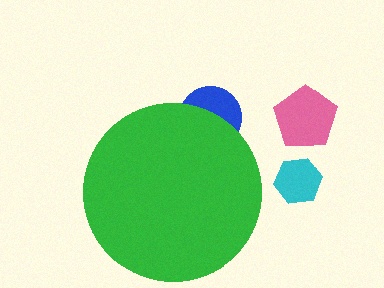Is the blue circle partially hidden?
Yes, the blue circle is partially hidden behind the green circle.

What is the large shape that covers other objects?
A green circle.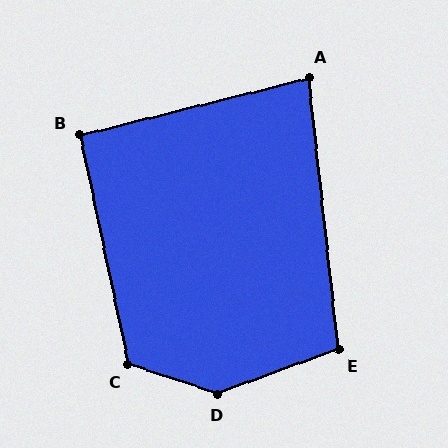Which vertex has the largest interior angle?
D, at approximately 142 degrees.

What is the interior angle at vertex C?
Approximately 120 degrees (obtuse).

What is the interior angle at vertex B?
Approximately 92 degrees (approximately right).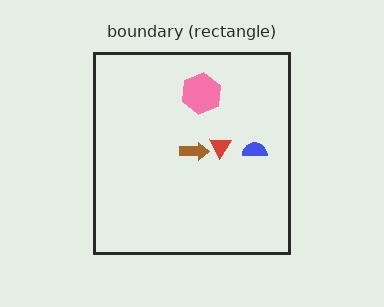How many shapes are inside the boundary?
4 inside, 0 outside.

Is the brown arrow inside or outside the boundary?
Inside.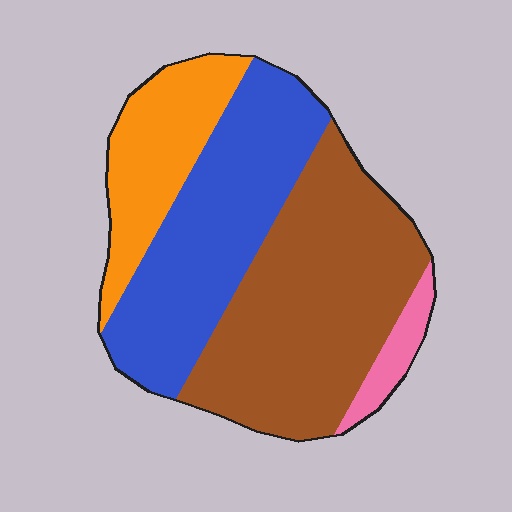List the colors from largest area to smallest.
From largest to smallest: brown, blue, orange, pink.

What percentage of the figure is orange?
Orange takes up about one sixth (1/6) of the figure.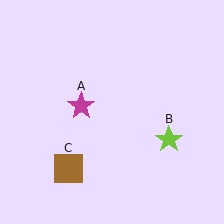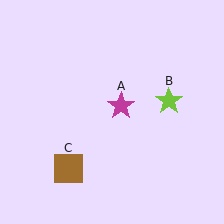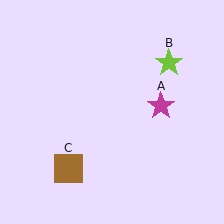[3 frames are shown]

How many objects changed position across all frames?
2 objects changed position: magenta star (object A), lime star (object B).